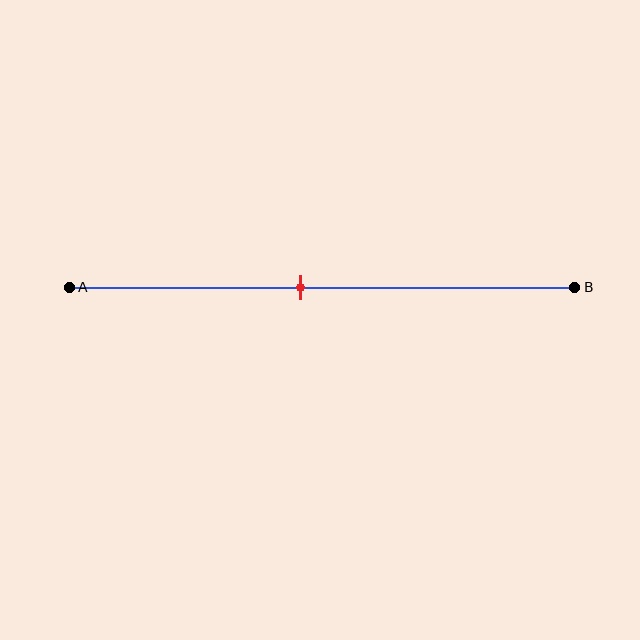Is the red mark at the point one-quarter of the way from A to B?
No, the mark is at about 45% from A, not at the 25% one-quarter point.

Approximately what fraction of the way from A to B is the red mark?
The red mark is approximately 45% of the way from A to B.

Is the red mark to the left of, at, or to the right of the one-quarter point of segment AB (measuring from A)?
The red mark is to the right of the one-quarter point of segment AB.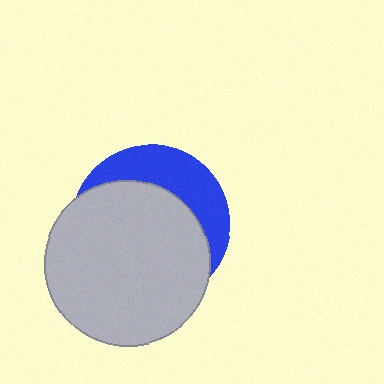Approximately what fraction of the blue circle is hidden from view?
Roughly 68% of the blue circle is hidden behind the light gray circle.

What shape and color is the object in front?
The object in front is a light gray circle.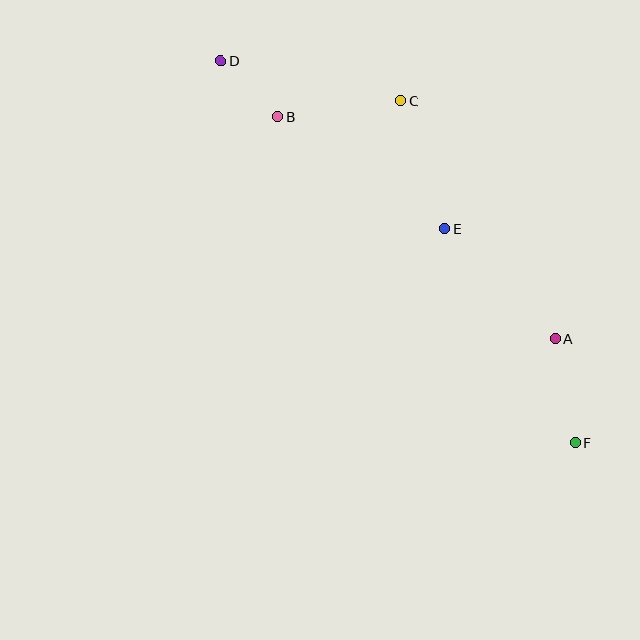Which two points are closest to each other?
Points B and D are closest to each other.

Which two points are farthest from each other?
Points D and F are farthest from each other.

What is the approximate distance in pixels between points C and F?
The distance between C and F is approximately 384 pixels.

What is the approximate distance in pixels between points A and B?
The distance between A and B is approximately 355 pixels.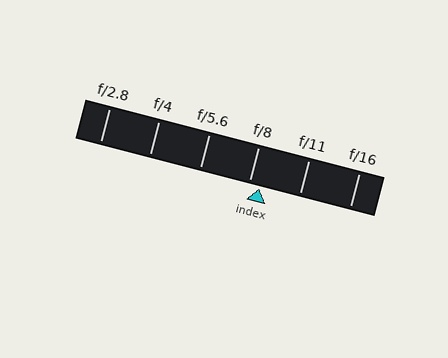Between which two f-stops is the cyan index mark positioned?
The index mark is between f/8 and f/11.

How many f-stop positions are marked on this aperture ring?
There are 6 f-stop positions marked.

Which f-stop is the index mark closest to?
The index mark is closest to f/8.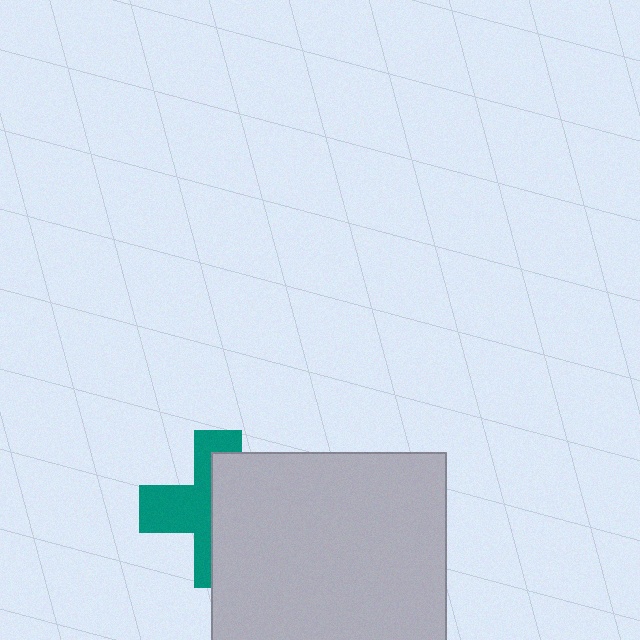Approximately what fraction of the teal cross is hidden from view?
Roughly 53% of the teal cross is hidden behind the light gray square.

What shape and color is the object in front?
The object in front is a light gray square.